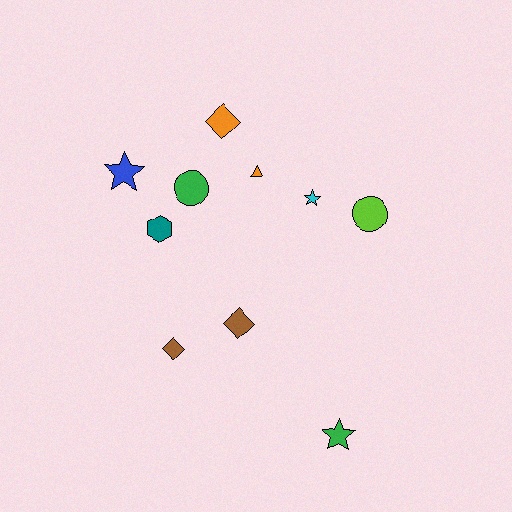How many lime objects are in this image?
There is 1 lime object.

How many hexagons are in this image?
There is 1 hexagon.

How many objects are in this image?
There are 10 objects.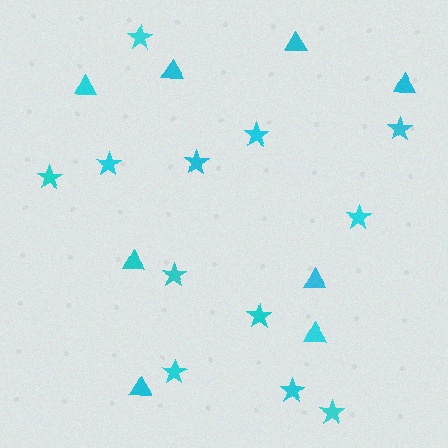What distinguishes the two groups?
There are 2 groups: one group of stars (12) and one group of triangles (8).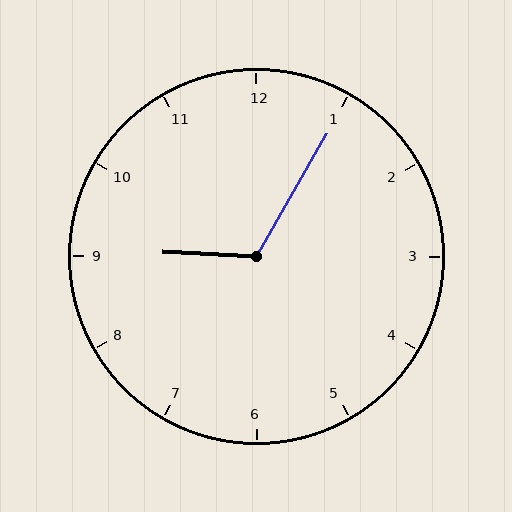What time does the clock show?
9:05.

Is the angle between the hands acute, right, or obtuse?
It is obtuse.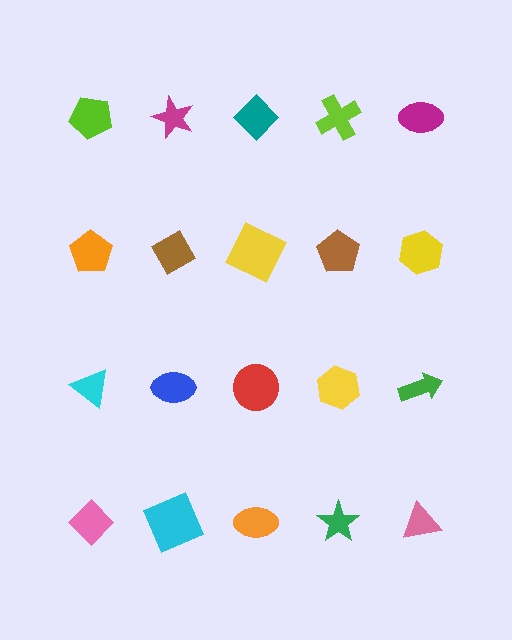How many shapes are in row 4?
5 shapes.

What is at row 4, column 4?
A green star.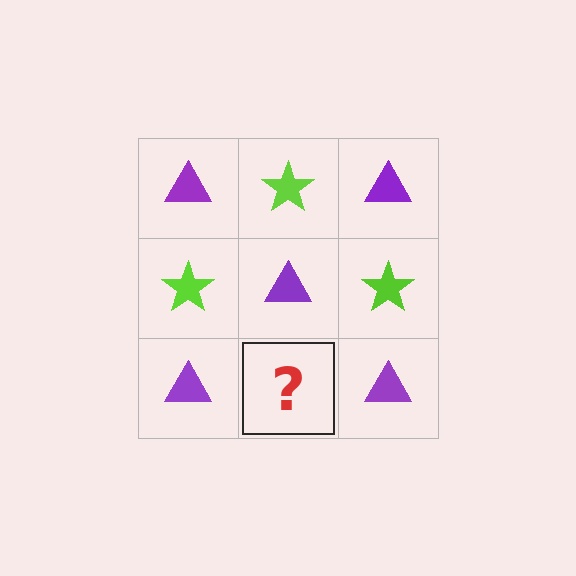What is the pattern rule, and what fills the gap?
The rule is that it alternates purple triangle and lime star in a checkerboard pattern. The gap should be filled with a lime star.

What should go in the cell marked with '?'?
The missing cell should contain a lime star.